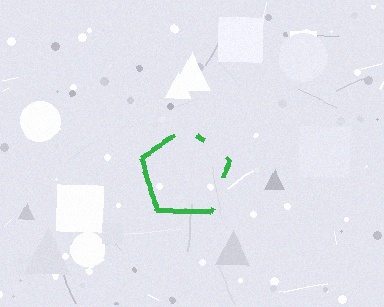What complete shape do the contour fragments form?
The contour fragments form a pentagon.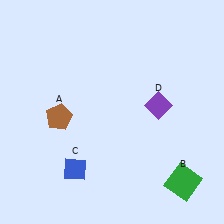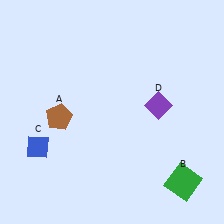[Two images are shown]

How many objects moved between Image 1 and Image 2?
1 object moved between the two images.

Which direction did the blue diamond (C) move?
The blue diamond (C) moved left.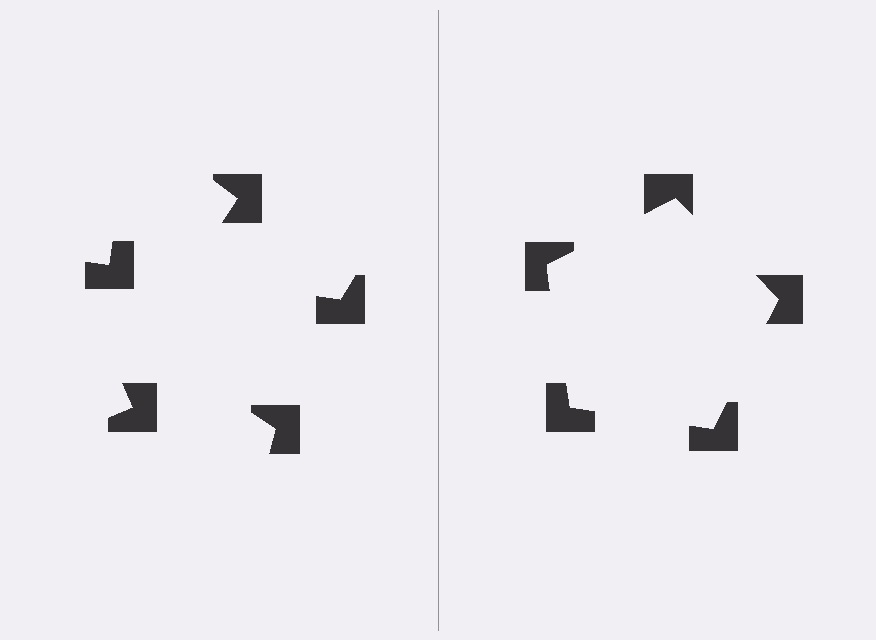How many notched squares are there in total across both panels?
10 — 5 on each side.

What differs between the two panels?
The notched squares are positioned identically on both sides; only the wedge orientations differ. On the right they align to a pentagon; on the left they are misaligned.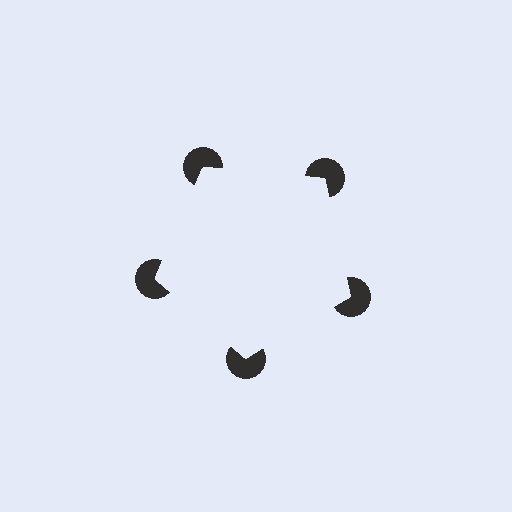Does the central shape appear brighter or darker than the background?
It typically appears slightly brighter than the background, even though no actual brightness change is drawn.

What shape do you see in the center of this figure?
An illusory pentagon — its edges are inferred from the aligned wedge cuts in the pac-man discs, not physically drawn.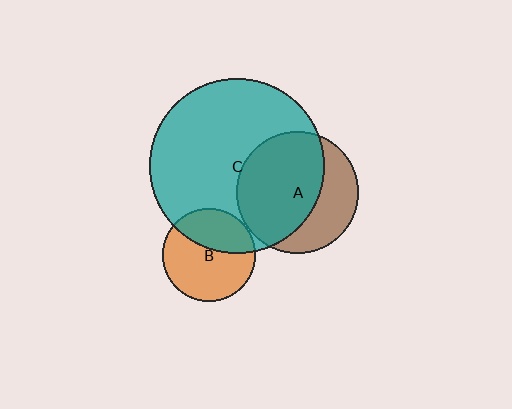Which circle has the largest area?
Circle C (teal).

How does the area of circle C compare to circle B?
Approximately 3.5 times.